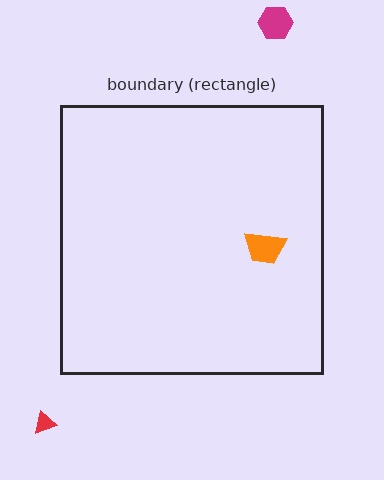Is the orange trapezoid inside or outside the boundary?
Inside.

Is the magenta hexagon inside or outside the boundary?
Outside.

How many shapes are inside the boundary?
1 inside, 2 outside.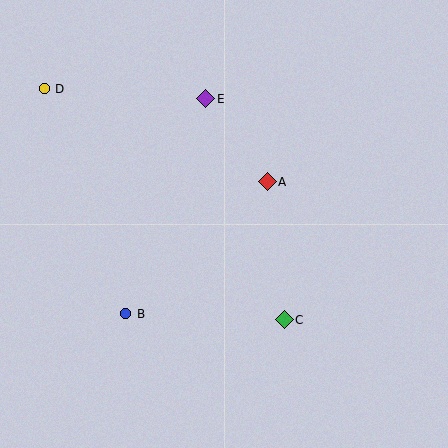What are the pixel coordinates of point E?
Point E is at (206, 99).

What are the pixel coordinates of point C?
Point C is at (284, 320).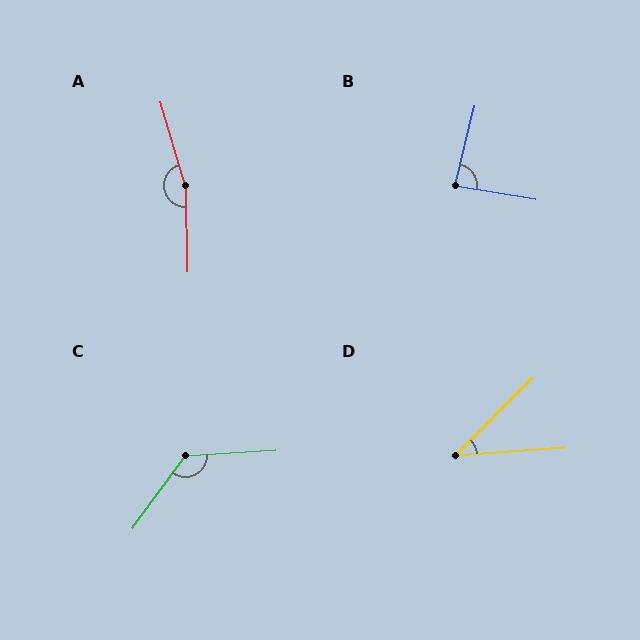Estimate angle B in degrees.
Approximately 85 degrees.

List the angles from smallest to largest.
D (41°), B (85°), C (129°), A (165°).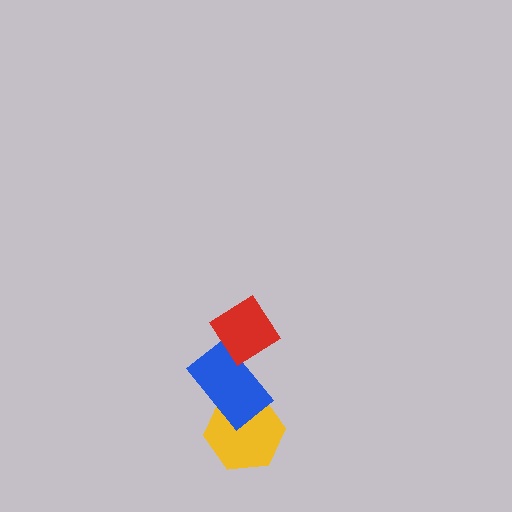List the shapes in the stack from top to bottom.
From top to bottom: the red diamond, the blue rectangle, the yellow hexagon.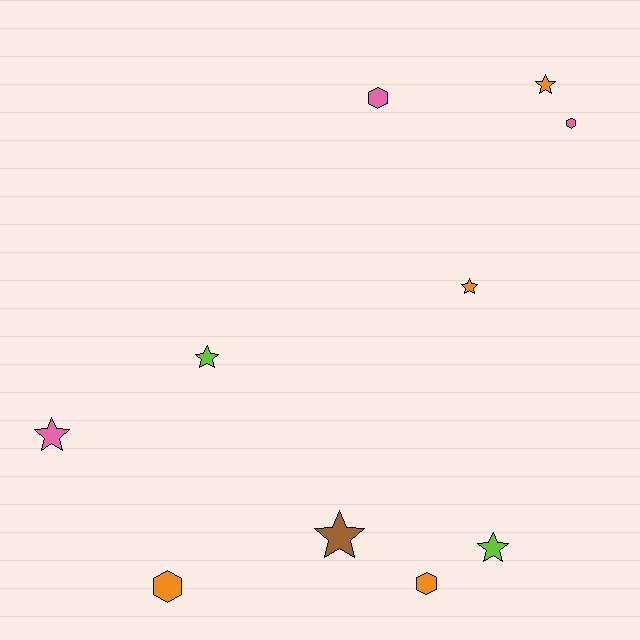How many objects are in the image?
There are 10 objects.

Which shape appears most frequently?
Star, with 6 objects.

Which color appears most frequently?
Orange, with 4 objects.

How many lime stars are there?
There are 2 lime stars.